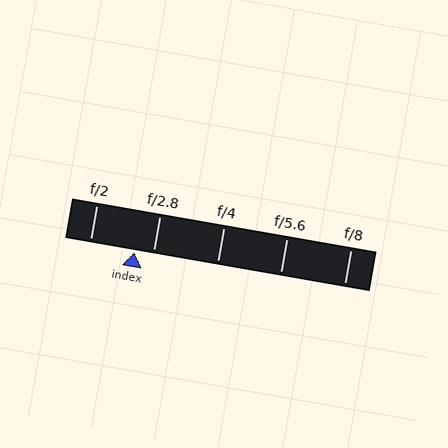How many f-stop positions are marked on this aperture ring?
There are 5 f-stop positions marked.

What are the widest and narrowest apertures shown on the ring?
The widest aperture shown is f/2 and the narrowest is f/8.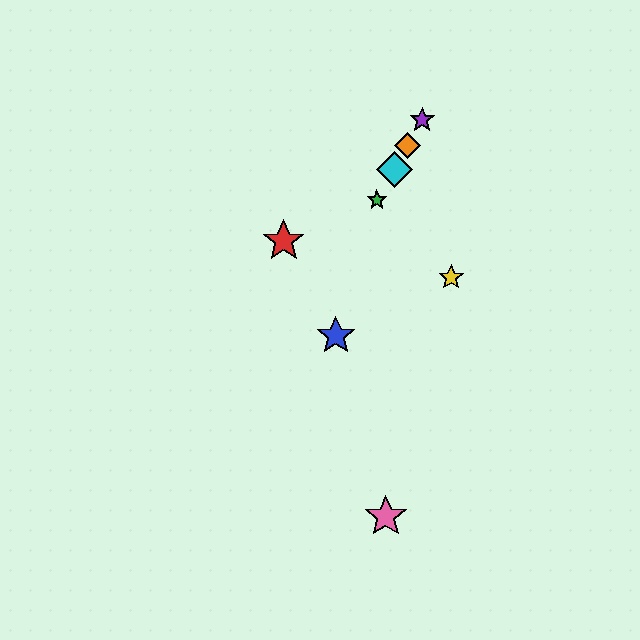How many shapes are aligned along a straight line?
4 shapes (the green star, the purple star, the orange diamond, the cyan diamond) are aligned along a straight line.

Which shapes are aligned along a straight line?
The green star, the purple star, the orange diamond, the cyan diamond are aligned along a straight line.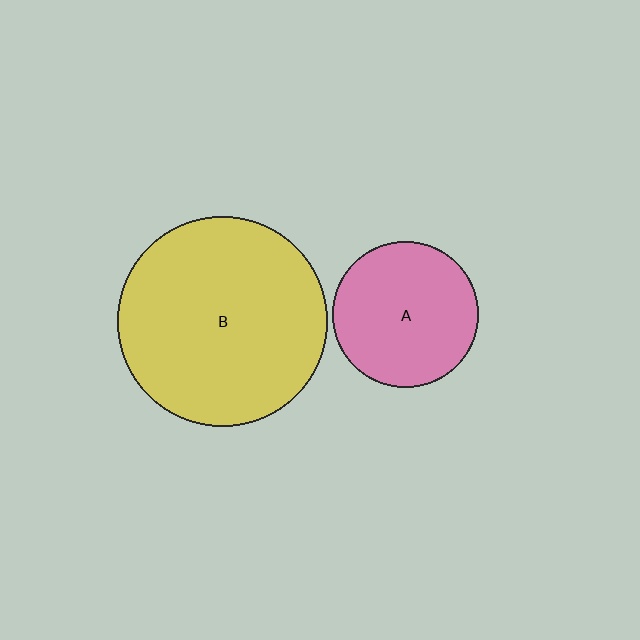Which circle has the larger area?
Circle B (yellow).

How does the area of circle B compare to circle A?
Approximately 2.1 times.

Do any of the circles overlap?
No, none of the circles overlap.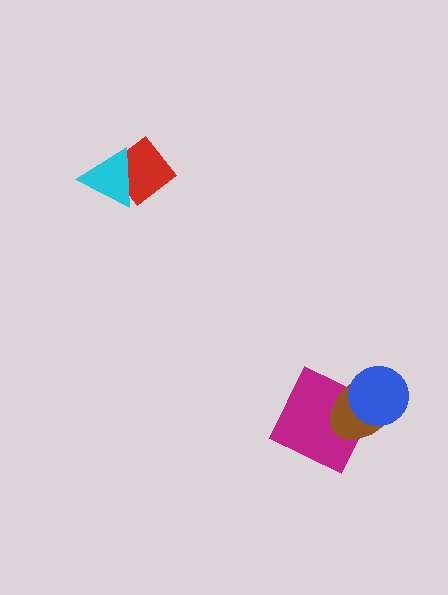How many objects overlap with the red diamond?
1 object overlaps with the red diamond.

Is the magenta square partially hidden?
Yes, it is partially covered by another shape.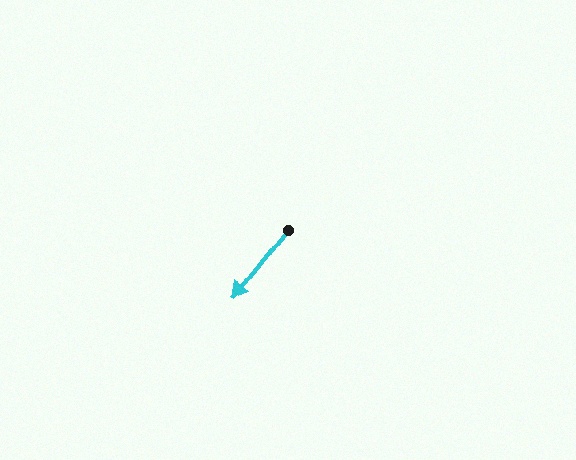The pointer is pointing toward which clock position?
Roughly 7 o'clock.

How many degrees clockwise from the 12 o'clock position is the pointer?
Approximately 218 degrees.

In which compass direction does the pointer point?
Southwest.